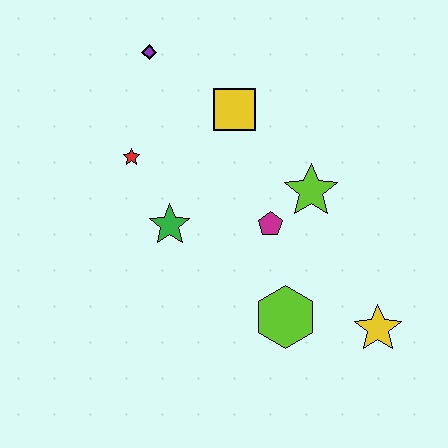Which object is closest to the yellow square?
The purple diamond is closest to the yellow square.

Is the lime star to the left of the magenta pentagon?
No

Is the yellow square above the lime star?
Yes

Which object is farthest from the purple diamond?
The yellow star is farthest from the purple diamond.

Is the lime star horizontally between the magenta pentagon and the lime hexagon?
No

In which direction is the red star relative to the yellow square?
The red star is to the left of the yellow square.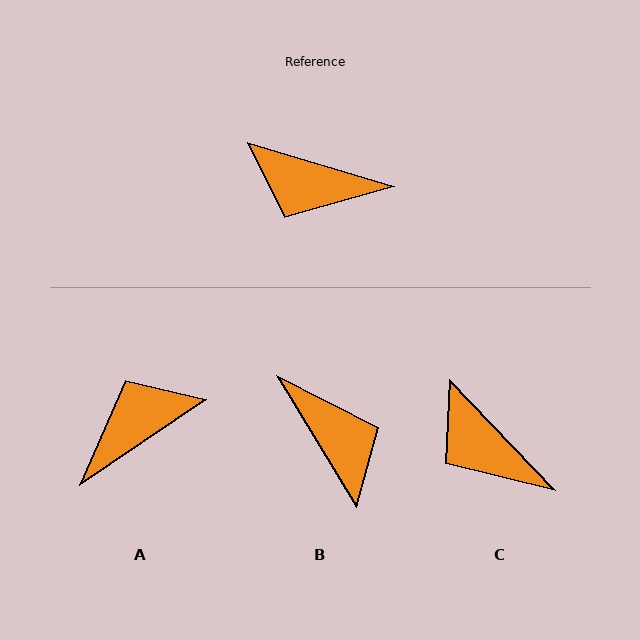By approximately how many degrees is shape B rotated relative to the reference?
Approximately 138 degrees counter-clockwise.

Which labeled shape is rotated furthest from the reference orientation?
B, about 138 degrees away.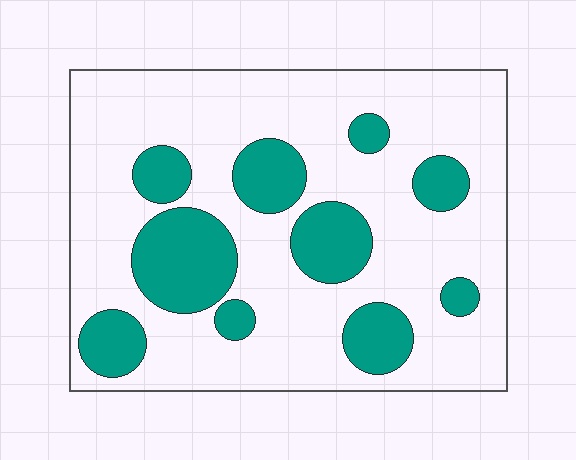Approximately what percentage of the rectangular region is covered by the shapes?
Approximately 25%.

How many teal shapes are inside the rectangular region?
10.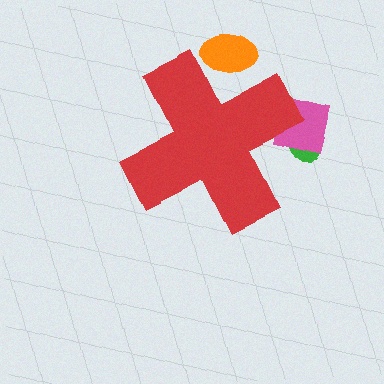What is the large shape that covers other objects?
A red cross.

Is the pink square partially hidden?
Yes, the pink square is partially hidden behind the red cross.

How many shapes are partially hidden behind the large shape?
3 shapes are partially hidden.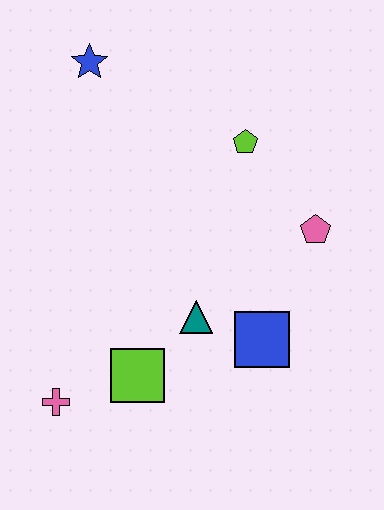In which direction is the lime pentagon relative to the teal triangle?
The lime pentagon is above the teal triangle.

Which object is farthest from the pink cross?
The blue star is farthest from the pink cross.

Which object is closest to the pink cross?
The lime square is closest to the pink cross.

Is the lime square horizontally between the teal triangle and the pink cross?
Yes